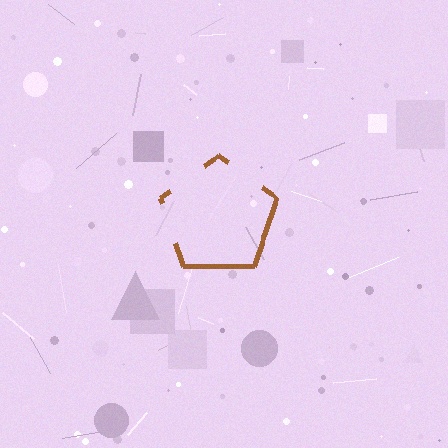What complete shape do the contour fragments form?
The contour fragments form a pentagon.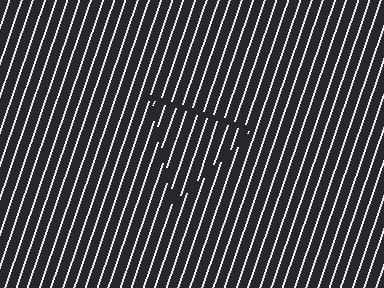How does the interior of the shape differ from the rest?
The interior of the shape contains the same grating, shifted by half a period — the contour is defined by the phase discontinuity where line-ends from the inner and outer gratings abut.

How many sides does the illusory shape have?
3 sides — the line-ends trace a triangle.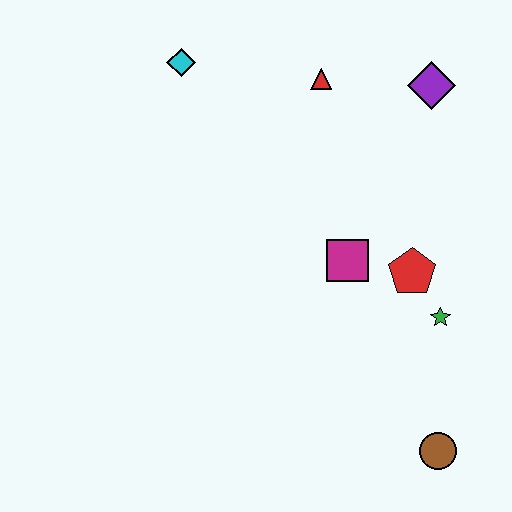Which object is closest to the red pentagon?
The green star is closest to the red pentagon.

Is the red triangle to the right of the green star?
No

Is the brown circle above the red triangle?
No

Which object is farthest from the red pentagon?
The cyan diamond is farthest from the red pentagon.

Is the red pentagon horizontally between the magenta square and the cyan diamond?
No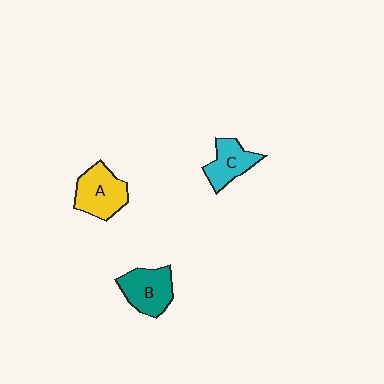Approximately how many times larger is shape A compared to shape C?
Approximately 1.3 times.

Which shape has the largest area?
Shape A (yellow).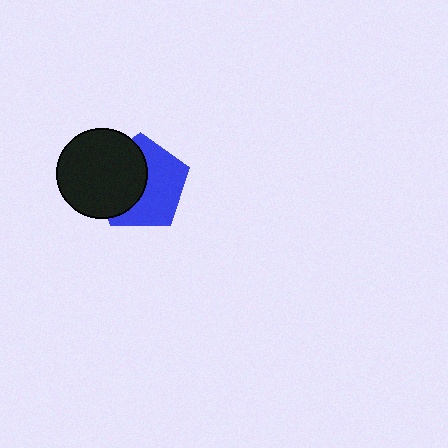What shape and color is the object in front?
The object in front is a black circle.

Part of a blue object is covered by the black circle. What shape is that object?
It is a pentagon.